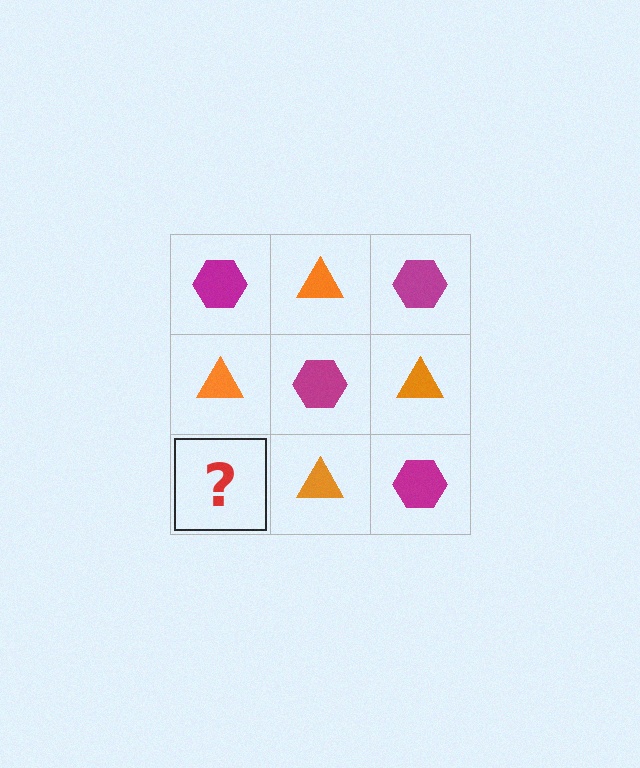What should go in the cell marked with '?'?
The missing cell should contain a magenta hexagon.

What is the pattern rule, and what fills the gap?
The rule is that it alternates magenta hexagon and orange triangle in a checkerboard pattern. The gap should be filled with a magenta hexagon.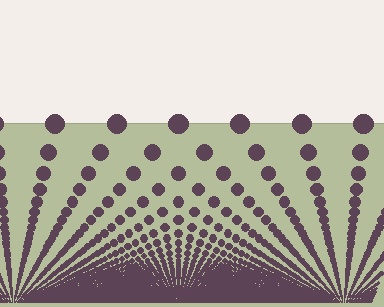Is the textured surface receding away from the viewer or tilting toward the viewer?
The surface appears to tilt toward the viewer. Texture elements get larger and sparser toward the top.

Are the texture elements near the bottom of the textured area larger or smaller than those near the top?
Smaller. The gradient is inverted — elements near the bottom are smaller and denser.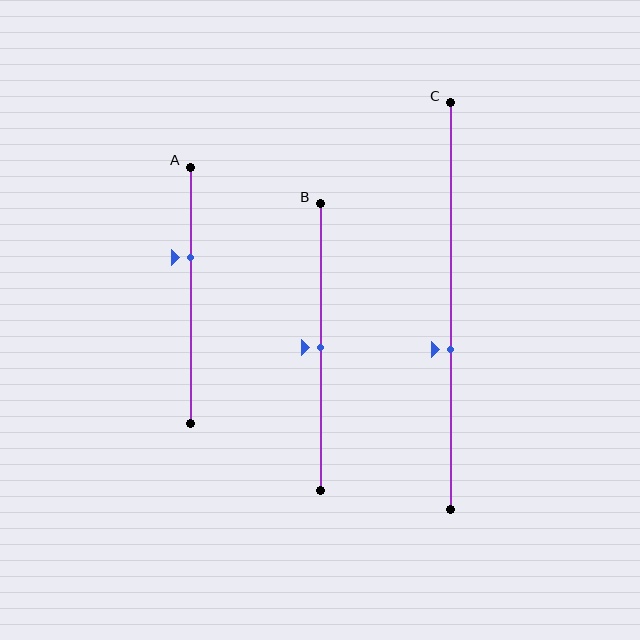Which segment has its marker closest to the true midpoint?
Segment B has its marker closest to the true midpoint.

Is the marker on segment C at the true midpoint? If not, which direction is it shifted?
No, the marker on segment C is shifted downward by about 11% of the segment length.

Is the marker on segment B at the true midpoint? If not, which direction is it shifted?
Yes, the marker on segment B is at the true midpoint.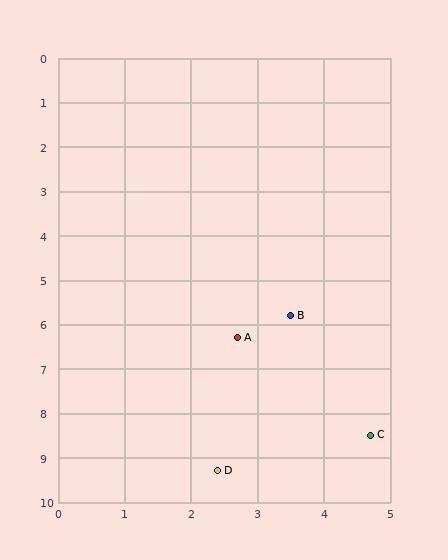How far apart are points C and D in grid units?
Points C and D are about 2.4 grid units apart.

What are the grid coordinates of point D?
Point D is at approximately (2.4, 9.3).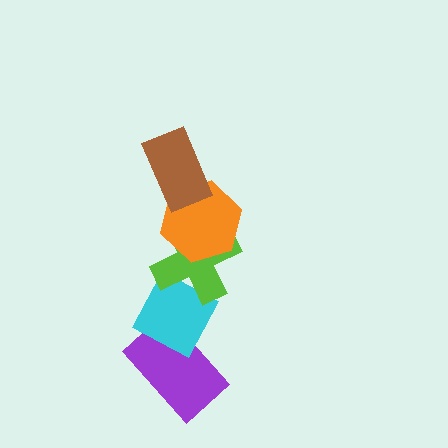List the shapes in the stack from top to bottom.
From top to bottom: the brown rectangle, the orange hexagon, the lime cross, the cyan diamond, the purple rectangle.